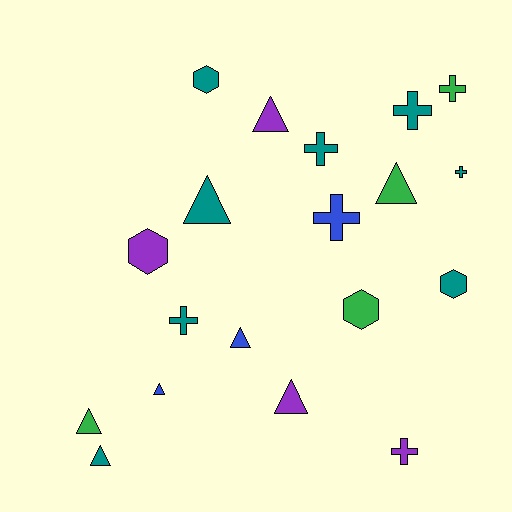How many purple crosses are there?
There is 1 purple cross.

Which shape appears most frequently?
Triangle, with 8 objects.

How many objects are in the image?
There are 19 objects.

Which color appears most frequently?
Teal, with 8 objects.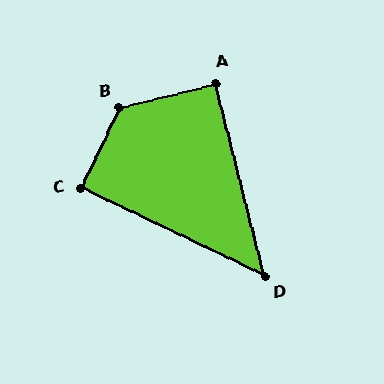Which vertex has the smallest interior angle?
D, at approximately 50 degrees.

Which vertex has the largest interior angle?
B, at approximately 130 degrees.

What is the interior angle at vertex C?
Approximately 90 degrees (approximately right).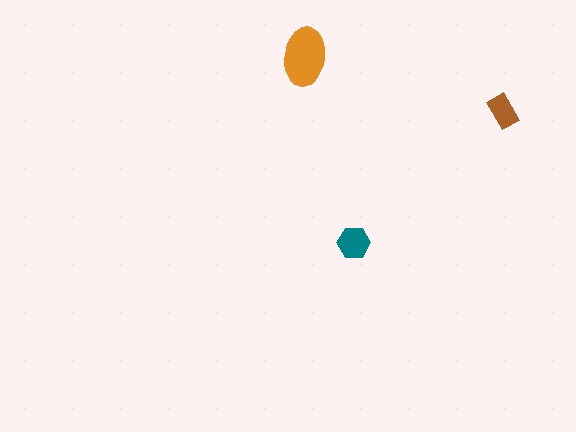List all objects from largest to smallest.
The orange ellipse, the teal hexagon, the brown rectangle.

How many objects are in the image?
There are 3 objects in the image.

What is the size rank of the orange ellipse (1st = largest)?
1st.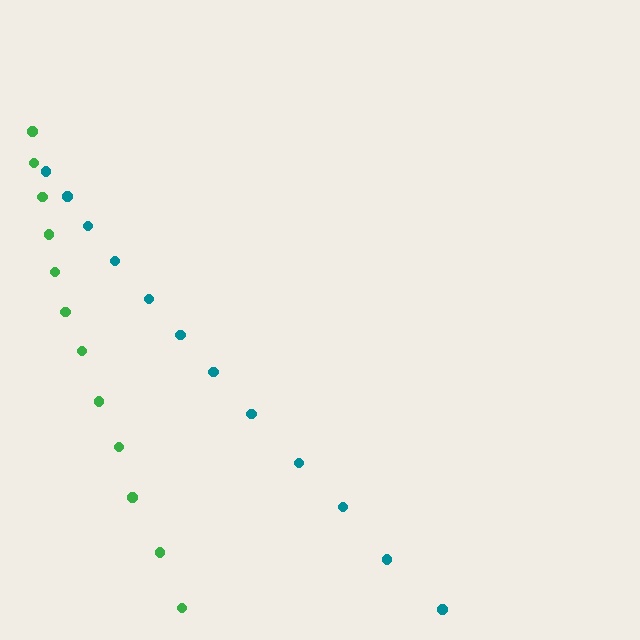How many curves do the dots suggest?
There are 2 distinct paths.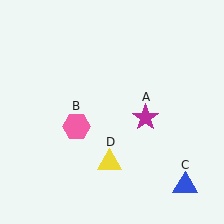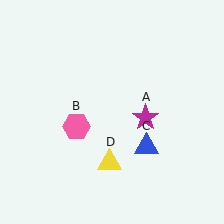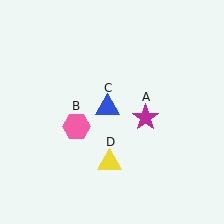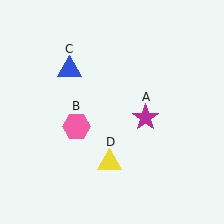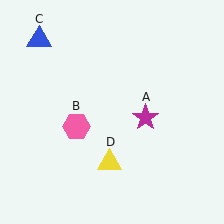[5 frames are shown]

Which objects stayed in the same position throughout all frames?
Magenta star (object A) and pink hexagon (object B) and yellow triangle (object D) remained stationary.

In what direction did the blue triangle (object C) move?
The blue triangle (object C) moved up and to the left.